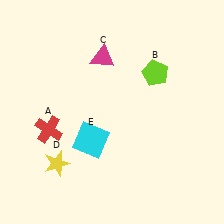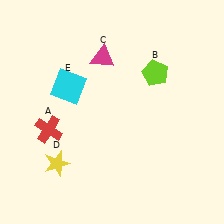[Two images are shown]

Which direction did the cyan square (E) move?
The cyan square (E) moved up.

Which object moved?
The cyan square (E) moved up.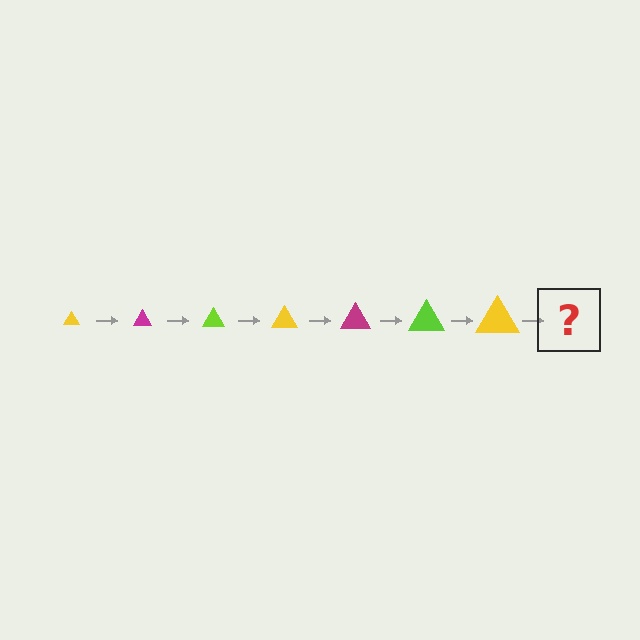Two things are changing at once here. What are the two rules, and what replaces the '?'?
The two rules are that the triangle grows larger each step and the color cycles through yellow, magenta, and lime. The '?' should be a magenta triangle, larger than the previous one.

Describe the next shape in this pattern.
It should be a magenta triangle, larger than the previous one.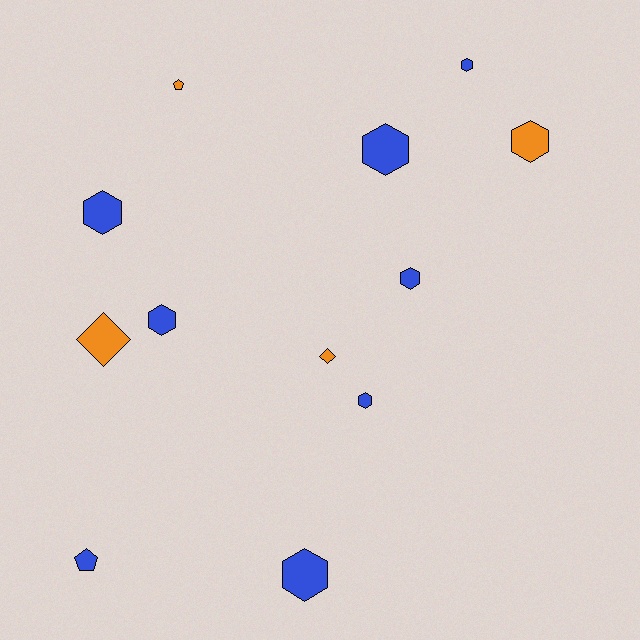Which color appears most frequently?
Blue, with 8 objects.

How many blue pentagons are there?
There is 1 blue pentagon.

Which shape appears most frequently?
Hexagon, with 8 objects.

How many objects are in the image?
There are 12 objects.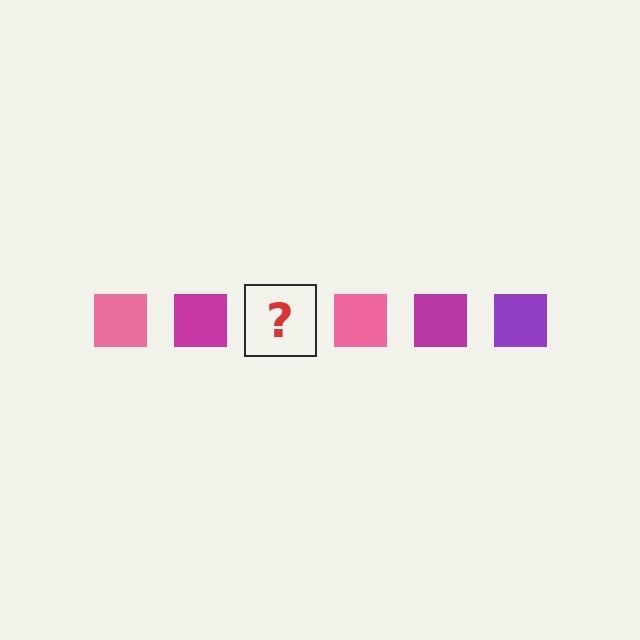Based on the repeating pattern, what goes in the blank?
The blank should be a purple square.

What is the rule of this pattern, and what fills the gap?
The rule is that the pattern cycles through pink, magenta, purple squares. The gap should be filled with a purple square.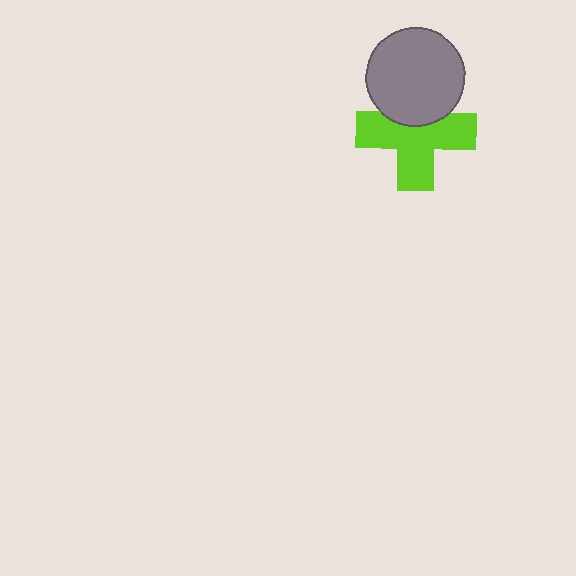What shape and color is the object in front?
The object in front is a gray circle.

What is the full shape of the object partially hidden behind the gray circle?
The partially hidden object is a lime cross.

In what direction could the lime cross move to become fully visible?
The lime cross could move down. That would shift it out from behind the gray circle entirely.